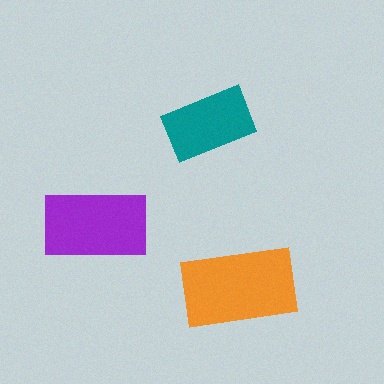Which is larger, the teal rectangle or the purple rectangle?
The purple one.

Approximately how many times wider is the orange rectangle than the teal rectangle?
About 1.5 times wider.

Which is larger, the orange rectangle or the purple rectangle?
The orange one.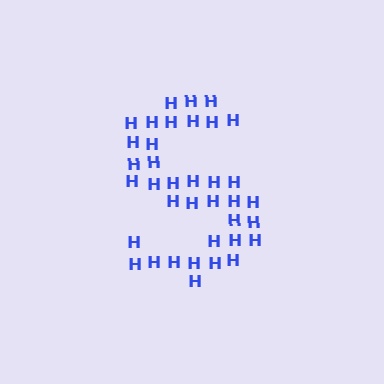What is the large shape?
The large shape is the letter S.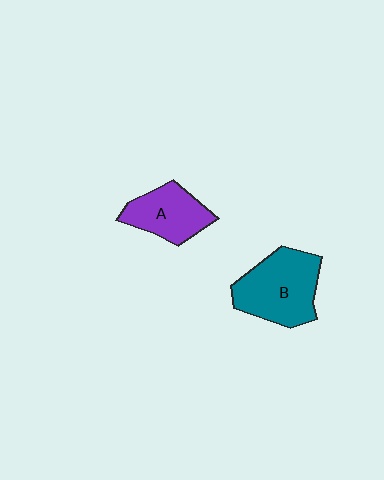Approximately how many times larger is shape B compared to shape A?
Approximately 1.4 times.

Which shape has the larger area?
Shape B (teal).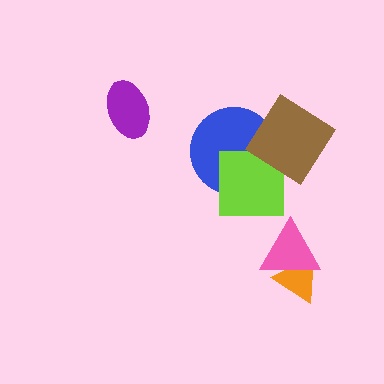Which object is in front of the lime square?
The brown diamond is in front of the lime square.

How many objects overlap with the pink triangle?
1 object overlaps with the pink triangle.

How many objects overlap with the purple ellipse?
0 objects overlap with the purple ellipse.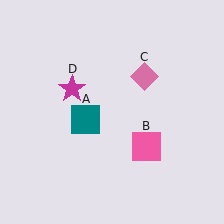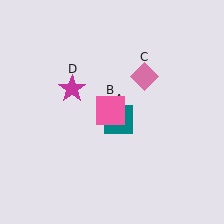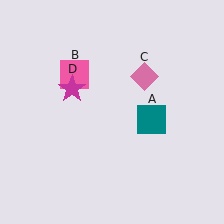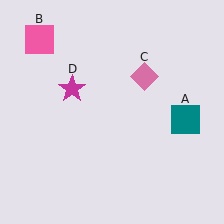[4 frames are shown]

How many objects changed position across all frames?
2 objects changed position: teal square (object A), pink square (object B).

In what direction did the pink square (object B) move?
The pink square (object B) moved up and to the left.